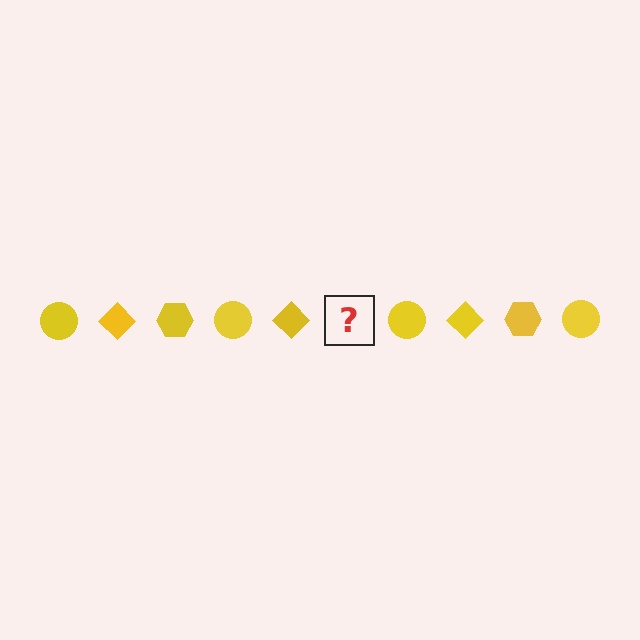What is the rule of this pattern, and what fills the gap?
The rule is that the pattern cycles through circle, diamond, hexagon shapes in yellow. The gap should be filled with a yellow hexagon.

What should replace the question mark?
The question mark should be replaced with a yellow hexagon.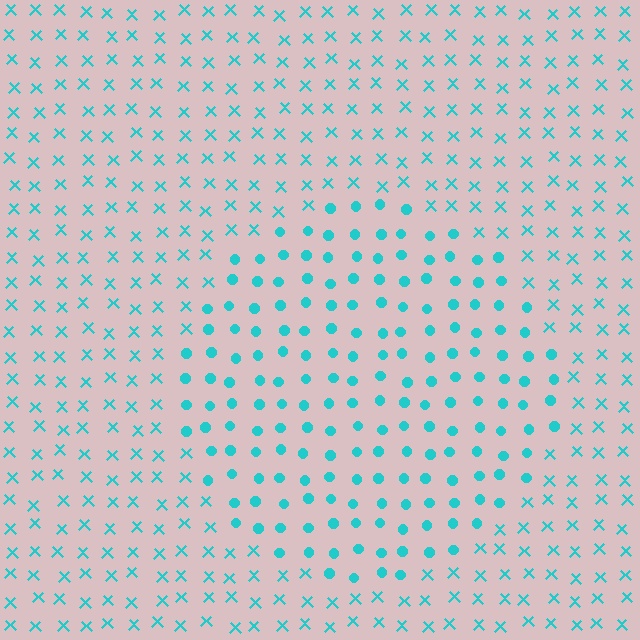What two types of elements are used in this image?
The image uses circles inside the circle region and X marks outside it.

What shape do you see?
I see a circle.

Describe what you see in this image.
The image is filled with small cyan elements arranged in a uniform grid. A circle-shaped region contains circles, while the surrounding area contains X marks. The boundary is defined purely by the change in element shape.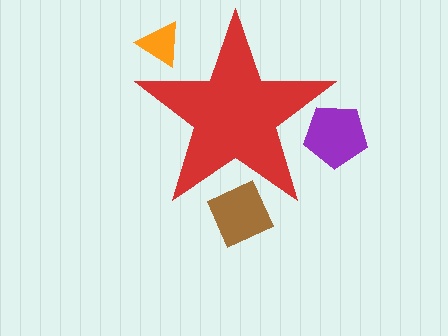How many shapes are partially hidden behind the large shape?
3 shapes are partially hidden.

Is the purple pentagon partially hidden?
Yes, the purple pentagon is partially hidden behind the red star.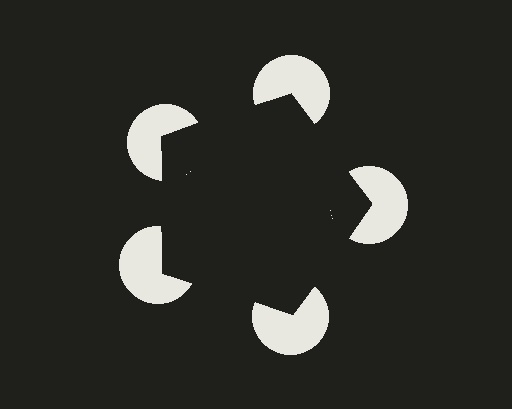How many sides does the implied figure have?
5 sides.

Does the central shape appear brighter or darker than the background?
It typically appears slightly darker than the background, even though no actual brightness change is drawn.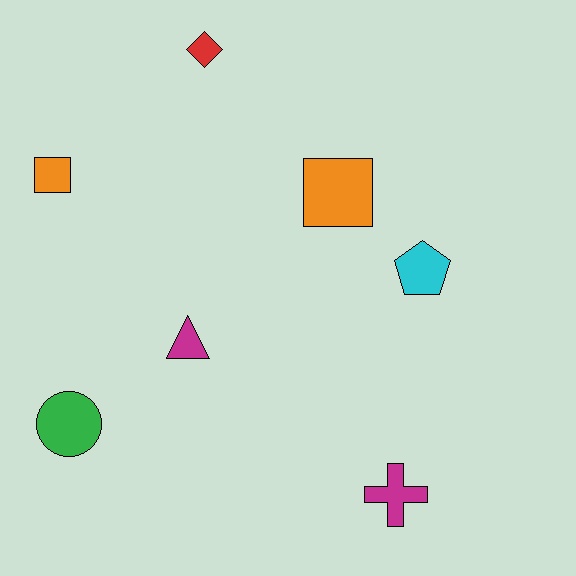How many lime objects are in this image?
There are no lime objects.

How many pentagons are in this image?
There is 1 pentagon.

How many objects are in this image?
There are 7 objects.